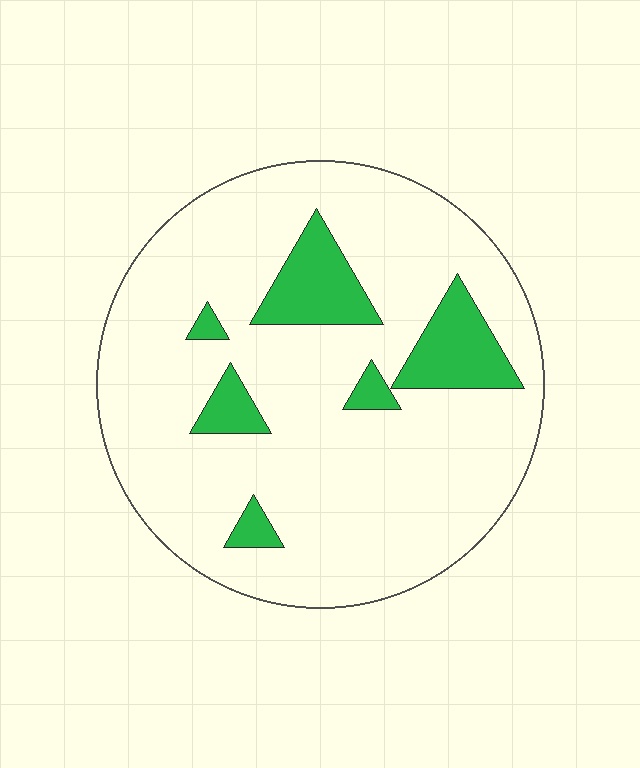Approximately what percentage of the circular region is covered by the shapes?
Approximately 15%.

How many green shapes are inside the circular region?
6.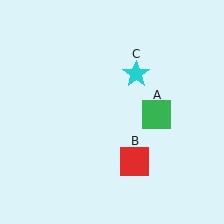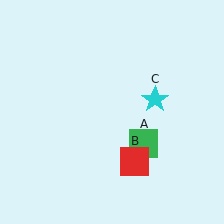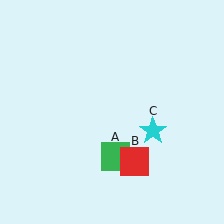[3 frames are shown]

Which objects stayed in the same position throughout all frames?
Red square (object B) remained stationary.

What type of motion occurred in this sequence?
The green square (object A), cyan star (object C) rotated clockwise around the center of the scene.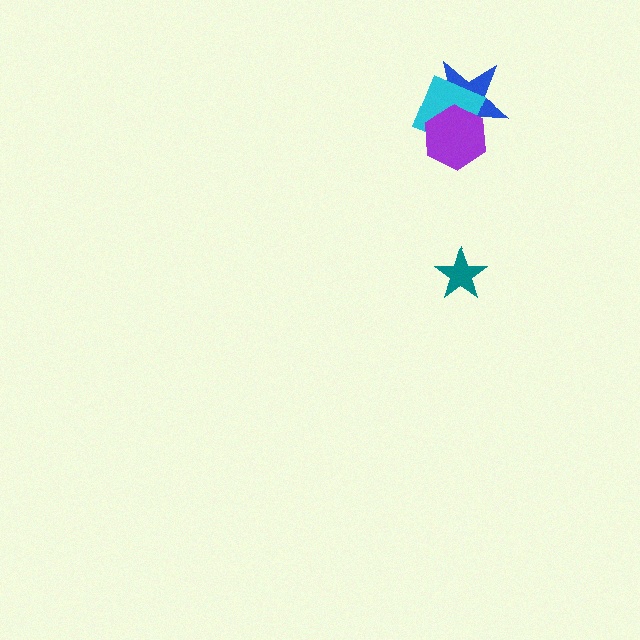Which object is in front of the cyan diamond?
The purple hexagon is in front of the cyan diamond.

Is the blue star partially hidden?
Yes, it is partially covered by another shape.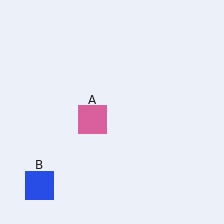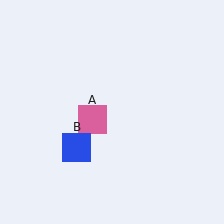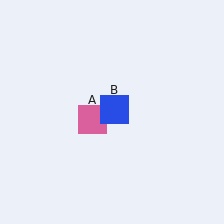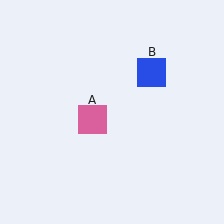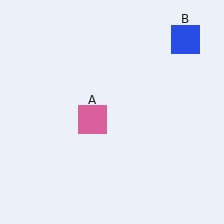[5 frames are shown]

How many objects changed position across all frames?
1 object changed position: blue square (object B).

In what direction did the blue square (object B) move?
The blue square (object B) moved up and to the right.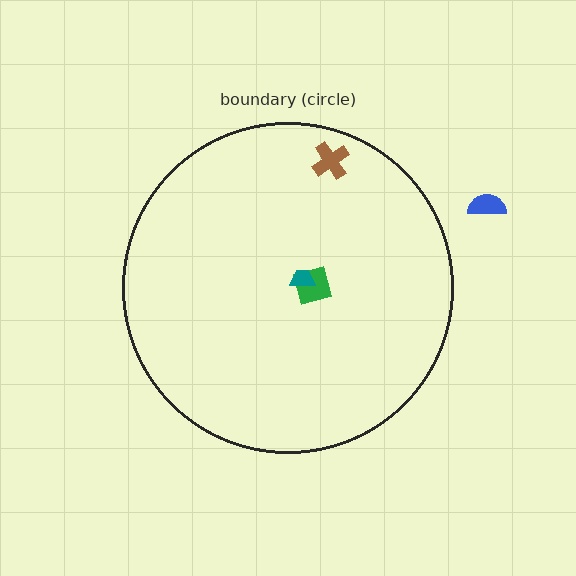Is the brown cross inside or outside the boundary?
Inside.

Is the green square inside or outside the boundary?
Inside.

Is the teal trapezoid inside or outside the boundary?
Inside.